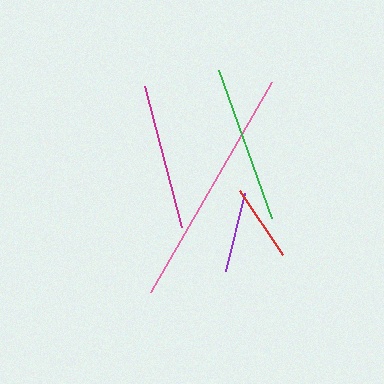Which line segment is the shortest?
The red line is the shortest at approximately 77 pixels.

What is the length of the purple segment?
The purple segment is approximately 81 pixels long.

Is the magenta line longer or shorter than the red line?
The magenta line is longer than the red line.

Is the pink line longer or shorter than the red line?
The pink line is longer than the red line.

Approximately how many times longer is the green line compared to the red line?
The green line is approximately 2.0 times the length of the red line.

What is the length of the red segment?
The red segment is approximately 77 pixels long.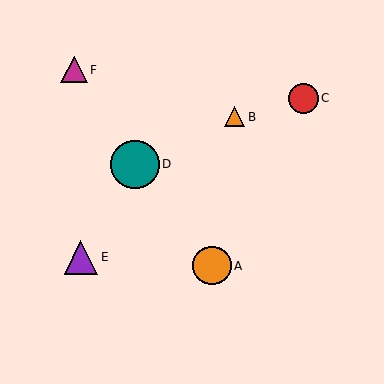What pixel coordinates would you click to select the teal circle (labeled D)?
Click at (135, 164) to select the teal circle D.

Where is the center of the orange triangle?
The center of the orange triangle is at (234, 117).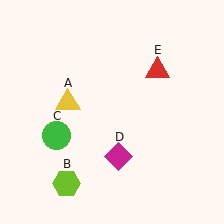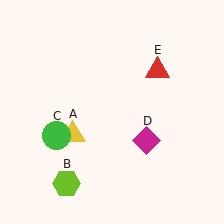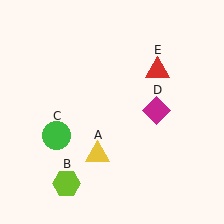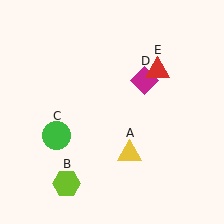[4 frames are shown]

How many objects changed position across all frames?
2 objects changed position: yellow triangle (object A), magenta diamond (object D).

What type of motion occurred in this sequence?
The yellow triangle (object A), magenta diamond (object D) rotated counterclockwise around the center of the scene.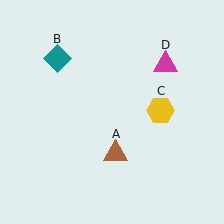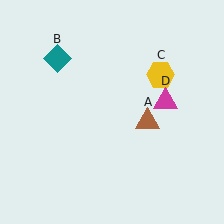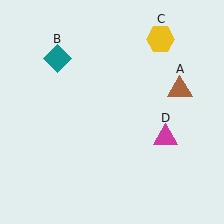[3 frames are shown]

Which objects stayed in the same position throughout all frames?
Teal diamond (object B) remained stationary.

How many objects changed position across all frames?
3 objects changed position: brown triangle (object A), yellow hexagon (object C), magenta triangle (object D).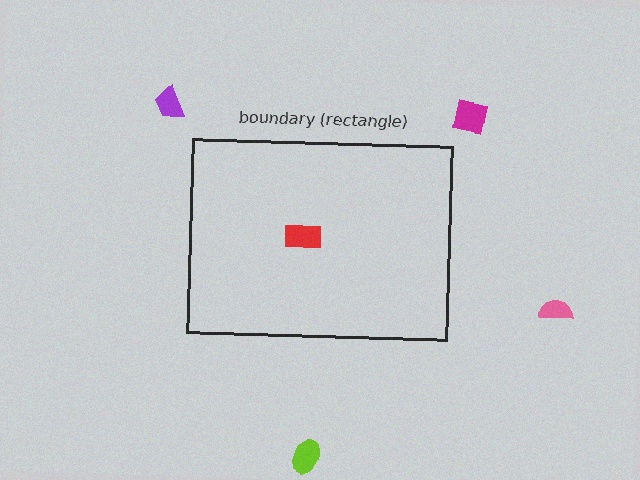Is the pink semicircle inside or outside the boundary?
Outside.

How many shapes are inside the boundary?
1 inside, 4 outside.